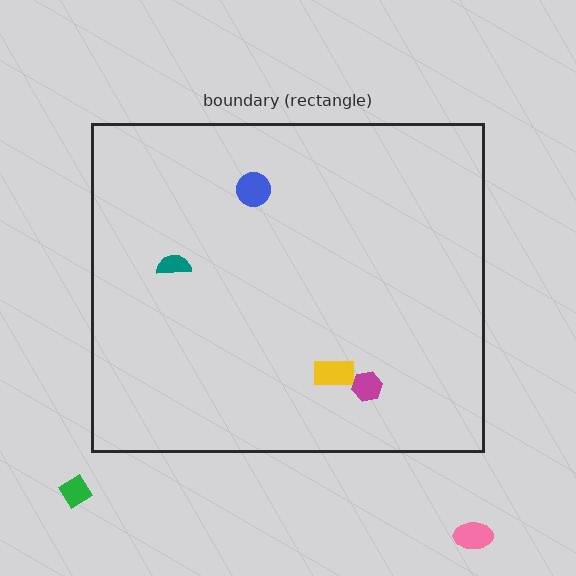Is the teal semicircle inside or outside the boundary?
Inside.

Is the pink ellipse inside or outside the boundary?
Outside.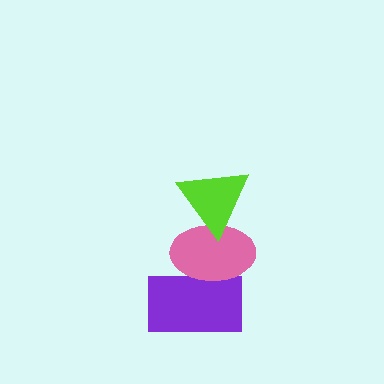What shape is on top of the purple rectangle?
The pink ellipse is on top of the purple rectangle.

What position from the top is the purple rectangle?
The purple rectangle is 3rd from the top.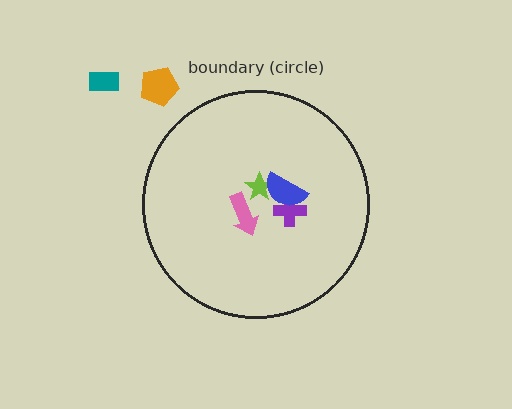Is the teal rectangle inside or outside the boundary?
Outside.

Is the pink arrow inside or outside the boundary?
Inside.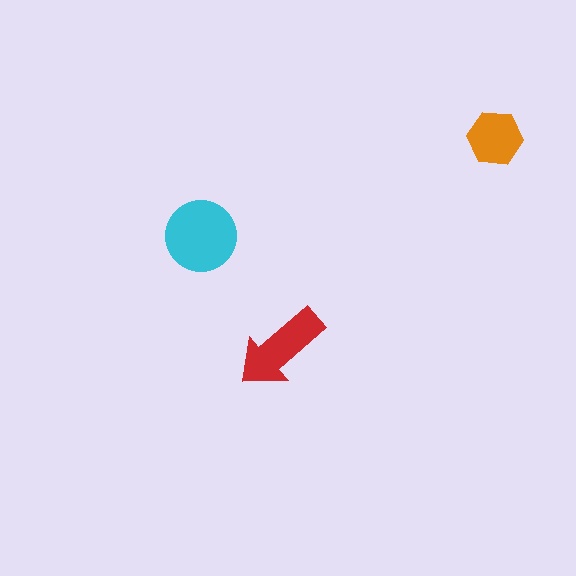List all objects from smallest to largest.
The orange hexagon, the red arrow, the cyan circle.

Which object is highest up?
The orange hexagon is topmost.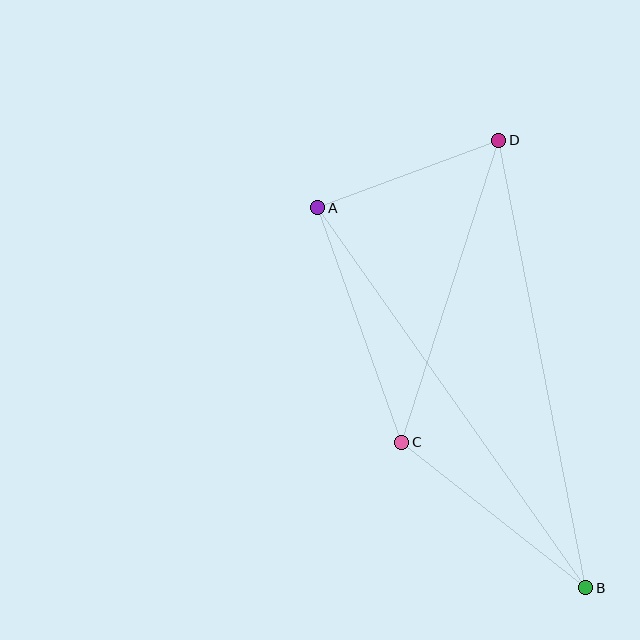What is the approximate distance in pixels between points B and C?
The distance between B and C is approximately 235 pixels.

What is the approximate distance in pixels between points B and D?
The distance between B and D is approximately 456 pixels.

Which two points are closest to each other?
Points A and D are closest to each other.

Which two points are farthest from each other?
Points A and B are farthest from each other.